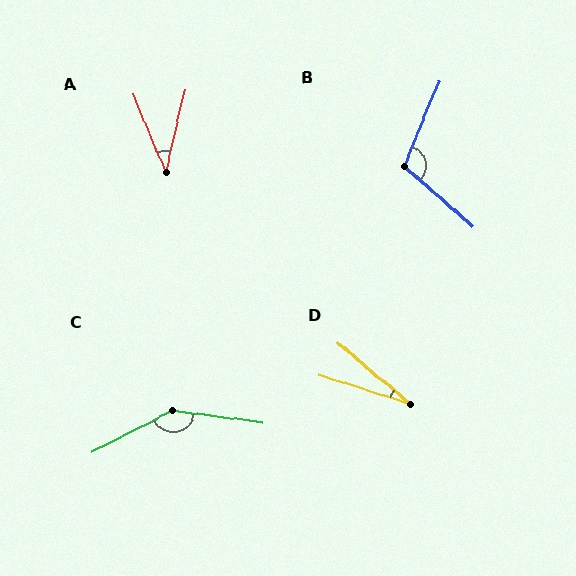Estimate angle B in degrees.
Approximately 108 degrees.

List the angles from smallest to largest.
D (23°), A (36°), B (108°), C (144°).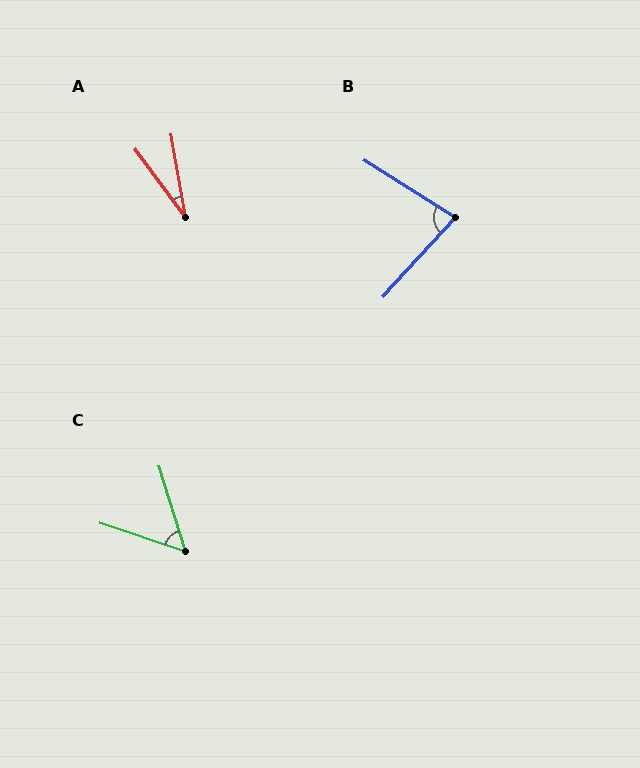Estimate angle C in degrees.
Approximately 55 degrees.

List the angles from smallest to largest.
A (27°), C (55°), B (80°).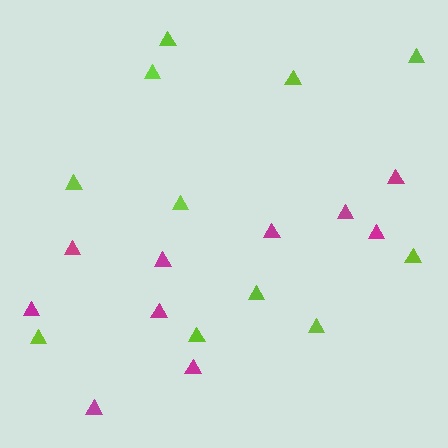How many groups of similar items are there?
There are 2 groups: one group of magenta triangles (10) and one group of lime triangles (11).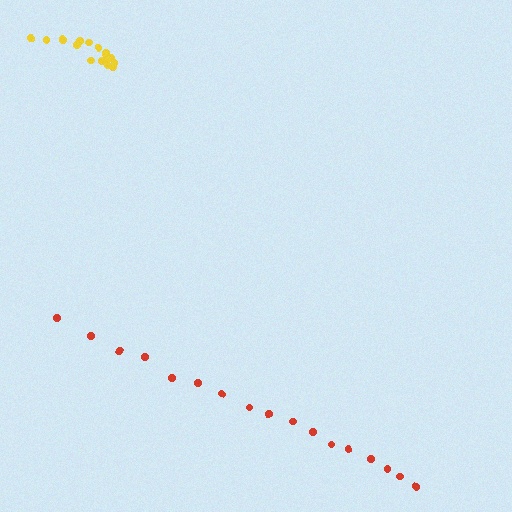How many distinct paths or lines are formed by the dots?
There are 2 distinct paths.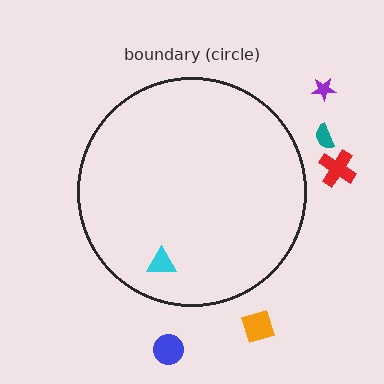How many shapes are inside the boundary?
1 inside, 5 outside.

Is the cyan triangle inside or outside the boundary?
Inside.